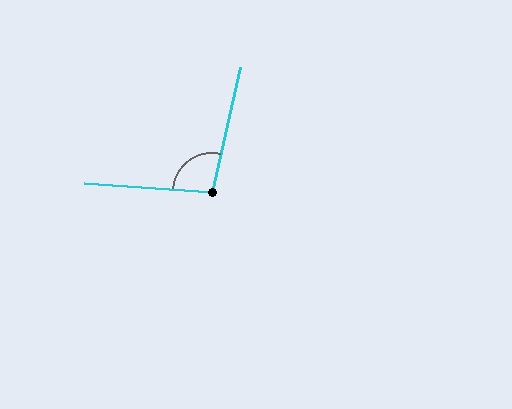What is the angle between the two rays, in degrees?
Approximately 99 degrees.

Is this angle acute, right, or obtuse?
It is obtuse.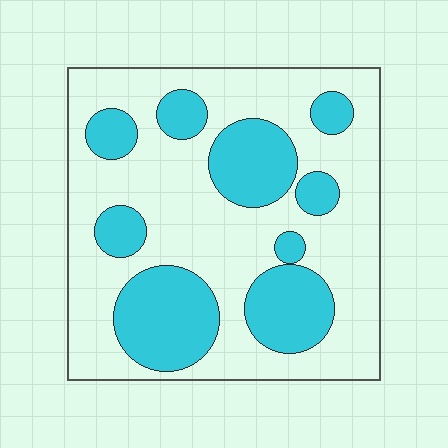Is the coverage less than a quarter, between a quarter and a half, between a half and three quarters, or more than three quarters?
Between a quarter and a half.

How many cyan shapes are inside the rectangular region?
9.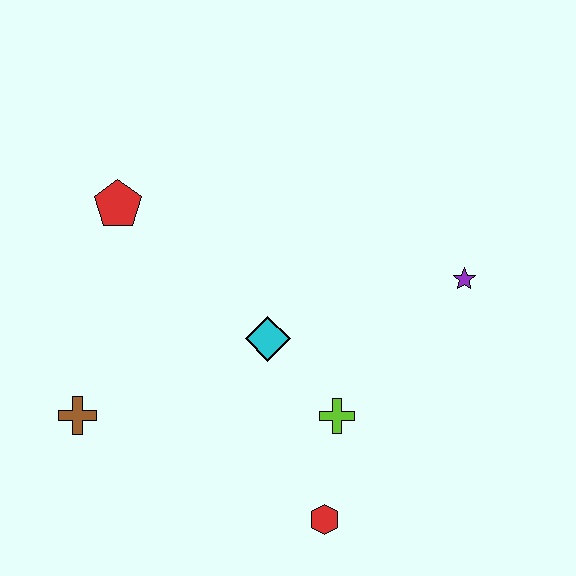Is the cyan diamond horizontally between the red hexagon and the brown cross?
Yes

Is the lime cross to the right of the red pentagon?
Yes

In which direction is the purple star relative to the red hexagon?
The purple star is above the red hexagon.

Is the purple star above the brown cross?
Yes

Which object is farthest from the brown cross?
The purple star is farthest from the brown cross.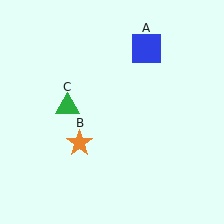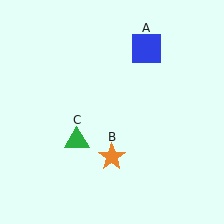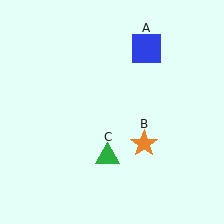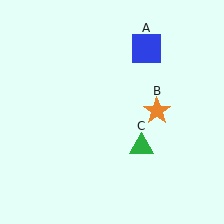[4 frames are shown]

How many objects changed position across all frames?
2 objects changed position: orange star (object B), green triangle (object C).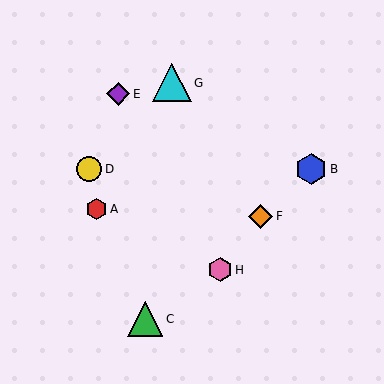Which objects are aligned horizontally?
Objects B, D are aligned horizontally.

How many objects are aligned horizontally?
2 objects (B, D) are aligned horizontally.